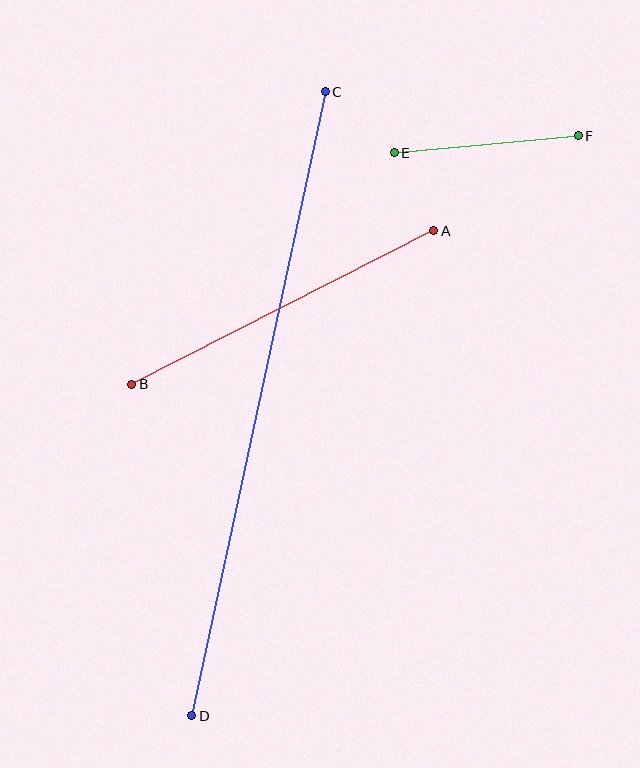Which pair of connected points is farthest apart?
Points C and D are farthest apart.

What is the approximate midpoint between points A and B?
The midpoint is at approximately (283, 307) pixels.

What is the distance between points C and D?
The distance is approximately 638 pixels.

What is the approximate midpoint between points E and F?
The midpoint is at approximately (486, 144) pixels.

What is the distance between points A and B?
The distance is approximately 338 pixels.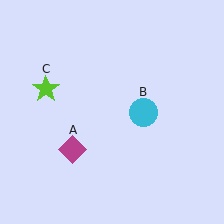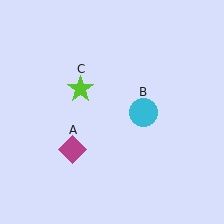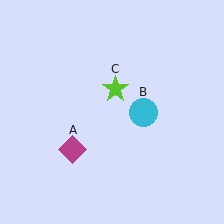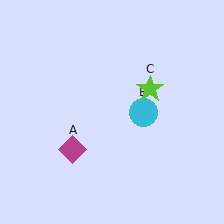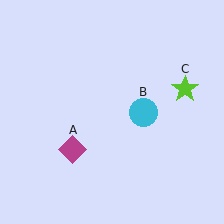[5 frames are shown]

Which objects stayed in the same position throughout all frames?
Magenta diamond (object A) and cyan circle (object B) remained stationary.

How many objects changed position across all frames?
1 object changed position: lime star (object C).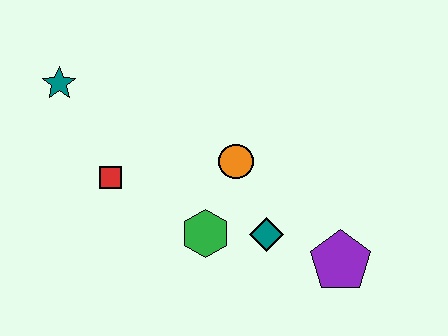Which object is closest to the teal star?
The red square is closest to the teal star.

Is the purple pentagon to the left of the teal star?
No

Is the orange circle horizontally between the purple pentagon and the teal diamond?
No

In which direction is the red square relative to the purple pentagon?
The red square is to the left of the purple pentagon.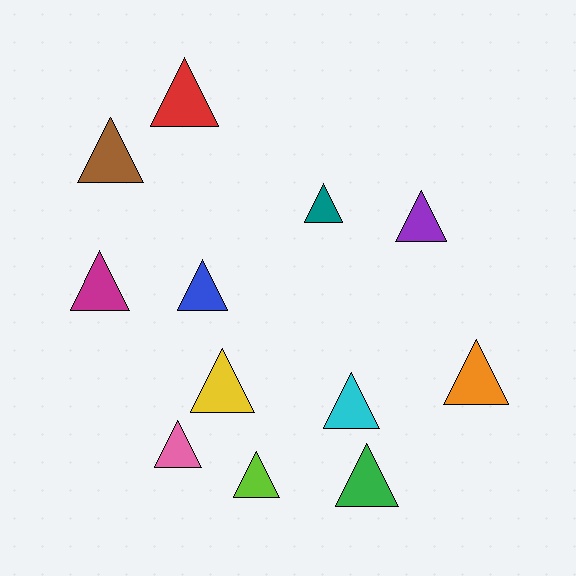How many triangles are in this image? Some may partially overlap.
There are 12 triangles.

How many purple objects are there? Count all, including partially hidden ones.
There is 1 purple object.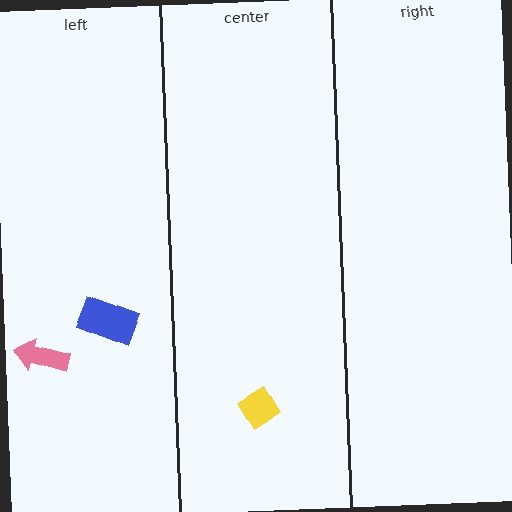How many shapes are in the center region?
1.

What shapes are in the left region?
The pink arrow, the blue rectangle.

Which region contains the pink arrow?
The left region.